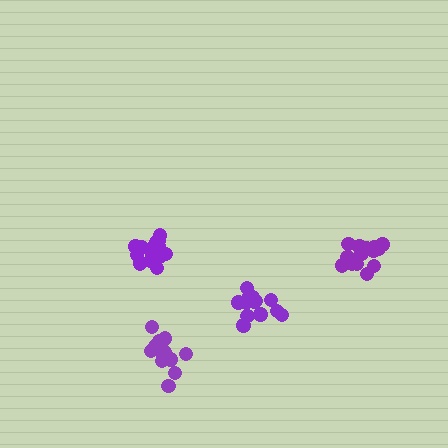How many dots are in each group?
Group 1: 13 dots, Group 2: 15 dots, Group 3: 17 dots, Group 4: 16 dots (61 total).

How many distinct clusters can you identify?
There are 4 distinct clusters.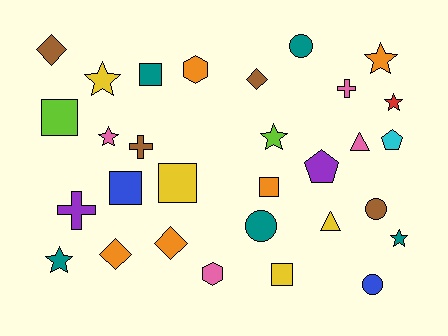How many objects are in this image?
There are 30 objects.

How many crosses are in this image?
There are 3 crosses.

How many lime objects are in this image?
There are 2 lime objects.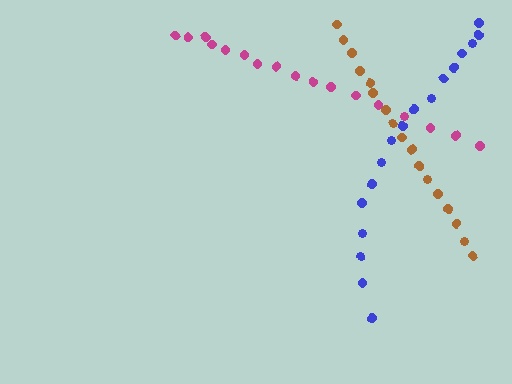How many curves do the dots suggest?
There are 3 distinct paths.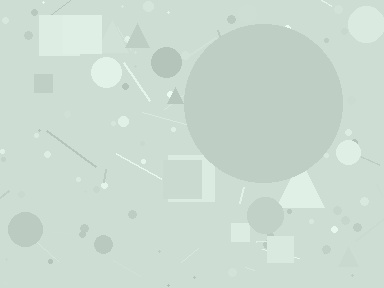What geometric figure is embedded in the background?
A circle is embedded in the background.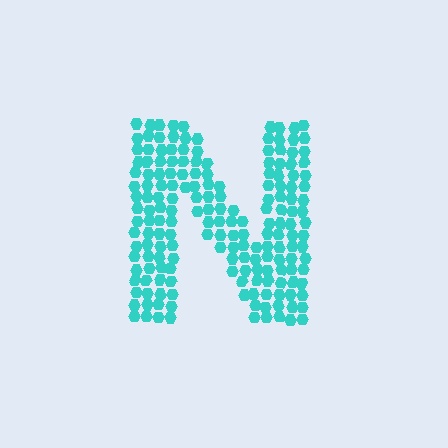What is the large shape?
The large shape is the letter N.